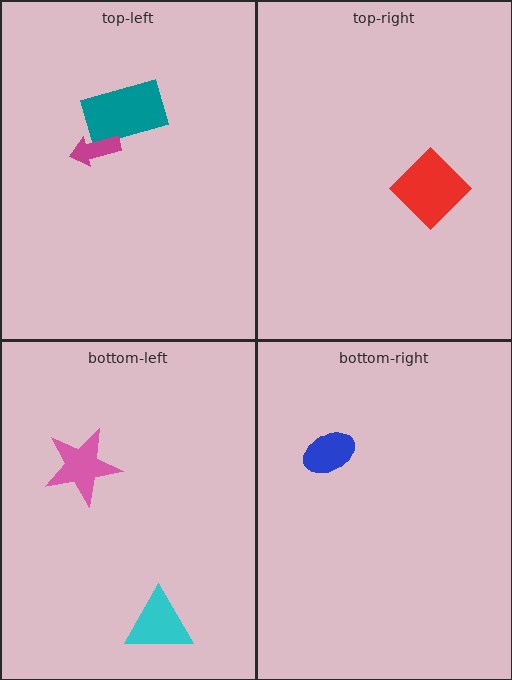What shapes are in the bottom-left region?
The cyan triangle, the pink star.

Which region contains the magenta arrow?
The top-left region.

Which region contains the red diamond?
The top-right region.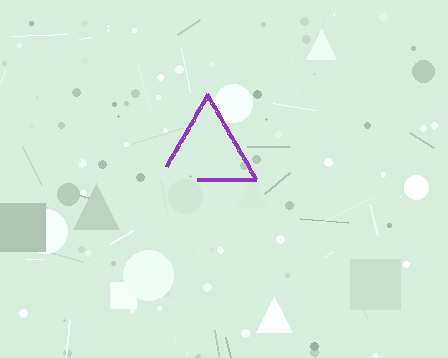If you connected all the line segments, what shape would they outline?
They would outline a triangle.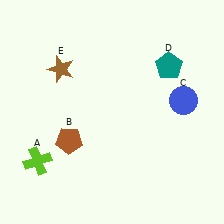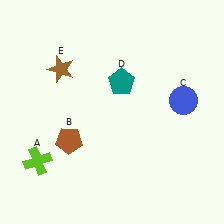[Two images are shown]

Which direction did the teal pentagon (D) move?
The teal pentagon (D) moved left.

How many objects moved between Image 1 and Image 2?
1 object moved between the two images.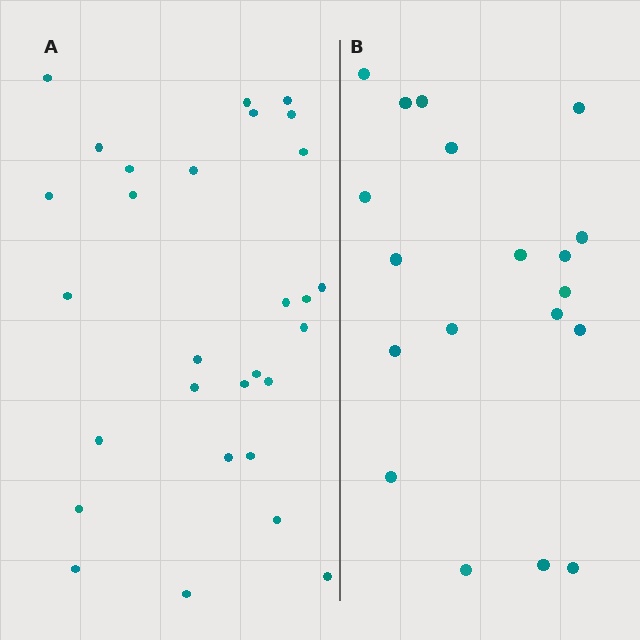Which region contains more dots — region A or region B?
Region A (the left region) has more dots.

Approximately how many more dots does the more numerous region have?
Region A has roughly 10 or so more dots than region B.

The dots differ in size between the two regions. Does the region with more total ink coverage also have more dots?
No. Region B has more total ink coverage because its dots are larger, but region A actually contains more individual dots. Total area can be misleading — the number of items is what matters here.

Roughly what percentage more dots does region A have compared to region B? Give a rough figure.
About 55% more.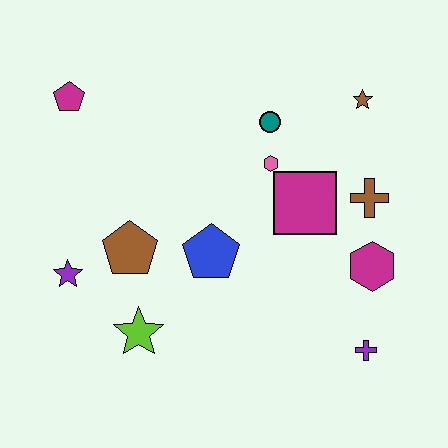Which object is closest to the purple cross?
The magenta hexagon is closest to the purple cross.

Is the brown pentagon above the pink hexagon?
No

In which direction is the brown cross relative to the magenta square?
The brown cross is to the right of the magenta square.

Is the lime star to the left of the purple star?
No